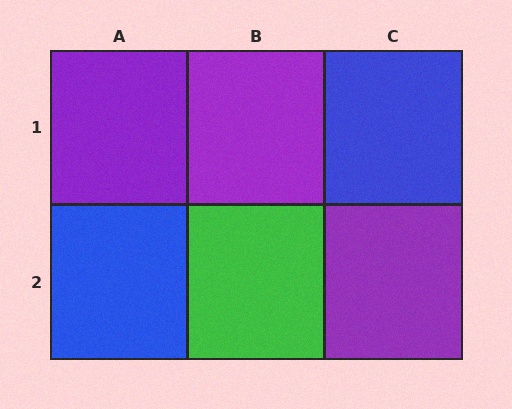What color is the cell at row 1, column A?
Purple.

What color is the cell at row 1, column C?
Blue.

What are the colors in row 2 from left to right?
Blue, green, purple.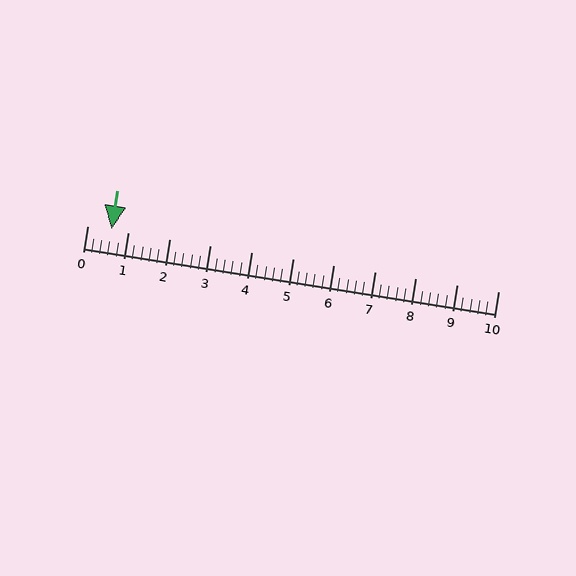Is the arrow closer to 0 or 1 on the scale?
The arrow is closer to 1.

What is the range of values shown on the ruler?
The ruler shows values from 0 to 10.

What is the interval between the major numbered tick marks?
The major tick marks are spaced 1 units apart.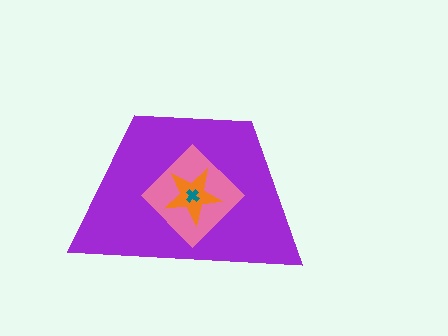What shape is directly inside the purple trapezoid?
The pink diamond.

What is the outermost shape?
The purple trapezoid.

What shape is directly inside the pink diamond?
The orange star.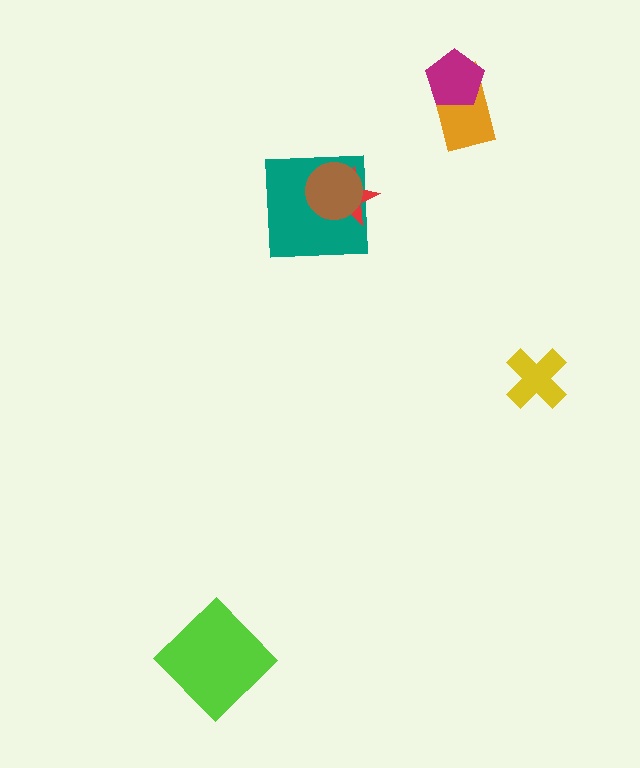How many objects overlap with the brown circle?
2 objects overlap with the brown circle.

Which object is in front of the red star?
The brown circle is in front of the red star.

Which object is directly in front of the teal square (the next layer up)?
The red star is directly in front of the teal square.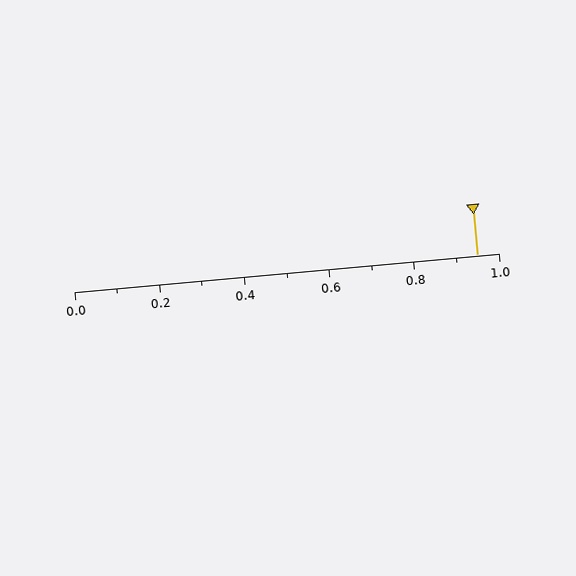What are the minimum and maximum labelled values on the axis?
The axis runs from 0.0 to 1.0.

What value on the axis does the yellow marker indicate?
The marker indicates approximately 0.95.